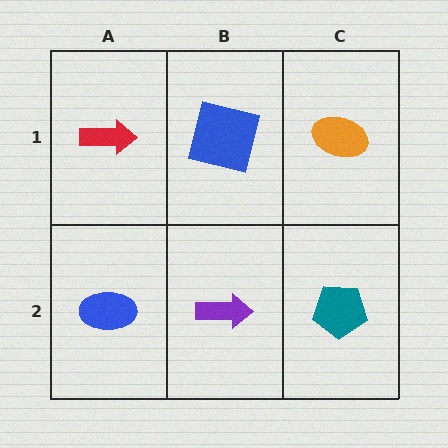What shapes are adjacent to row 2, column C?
An orange ellipse (row 1, column C), a purple arrow (row 2, column B).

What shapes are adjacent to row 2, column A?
A red arrow (row 1, column A), a purple arrow (row 2, column B).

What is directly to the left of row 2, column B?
A blue ellipse.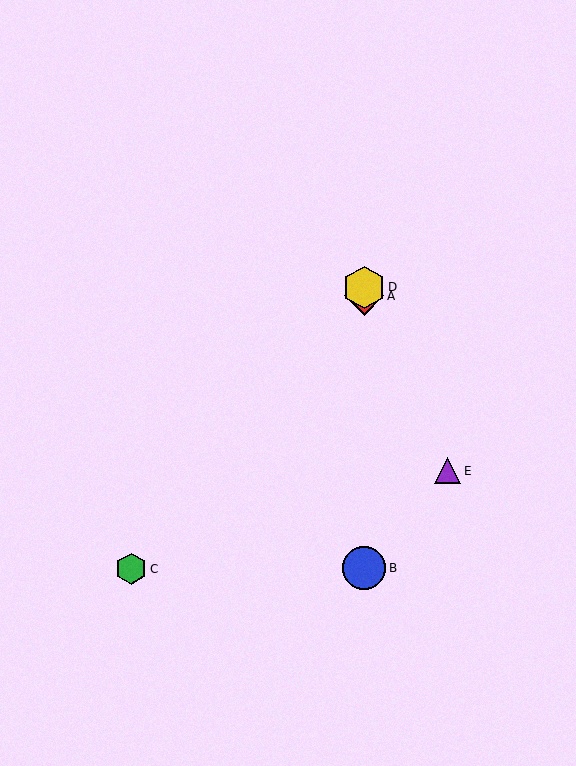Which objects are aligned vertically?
Objects A, B, D are aligned vertically.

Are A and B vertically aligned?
Yes, both are at x≈364.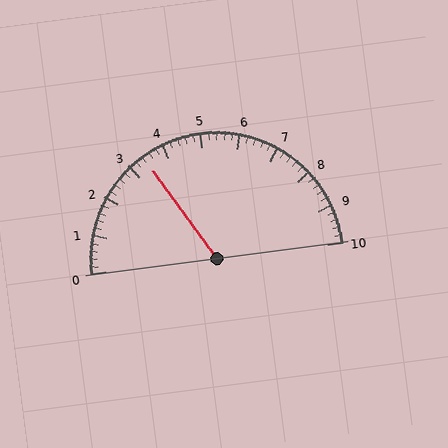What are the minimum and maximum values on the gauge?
The gauge ranges from 0 to 10.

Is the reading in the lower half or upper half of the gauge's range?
The reading is in the lower half of the range (0 to 10).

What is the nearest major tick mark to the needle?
The nearest major tick mark is 3.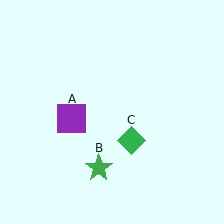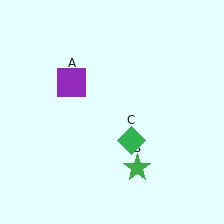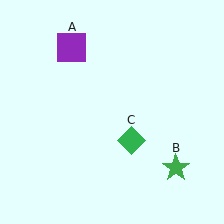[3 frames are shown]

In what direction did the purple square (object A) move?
The purple square (object A) moved up.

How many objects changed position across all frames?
2 objects changed position: purple square (object A), green star (object B).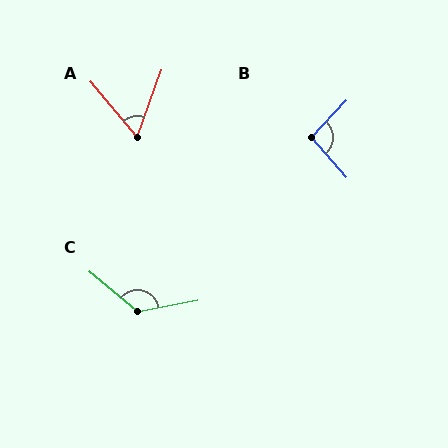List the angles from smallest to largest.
A (60°), B (95°), C (129°).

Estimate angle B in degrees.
Approximately 95 degrees.